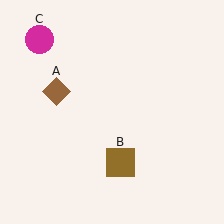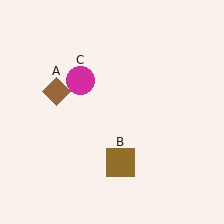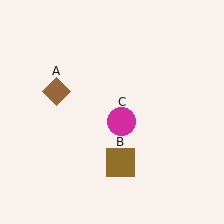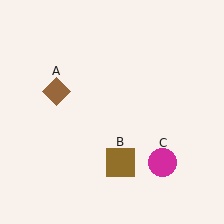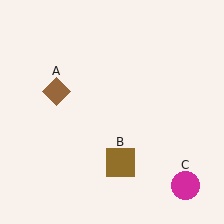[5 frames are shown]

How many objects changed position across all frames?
1 object changed position: magenta circle (object C).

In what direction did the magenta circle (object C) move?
The magenta circle (object C) moved down and to the right.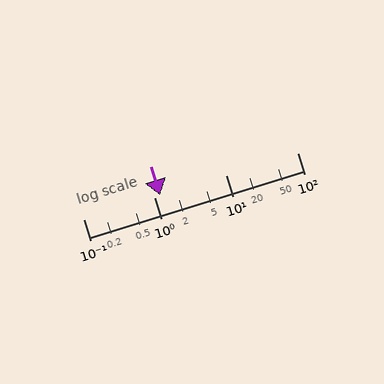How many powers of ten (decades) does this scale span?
The scale spans 3 decades, from 0.1 to 100.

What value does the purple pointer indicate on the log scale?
The pointer indicates approximately 1.2.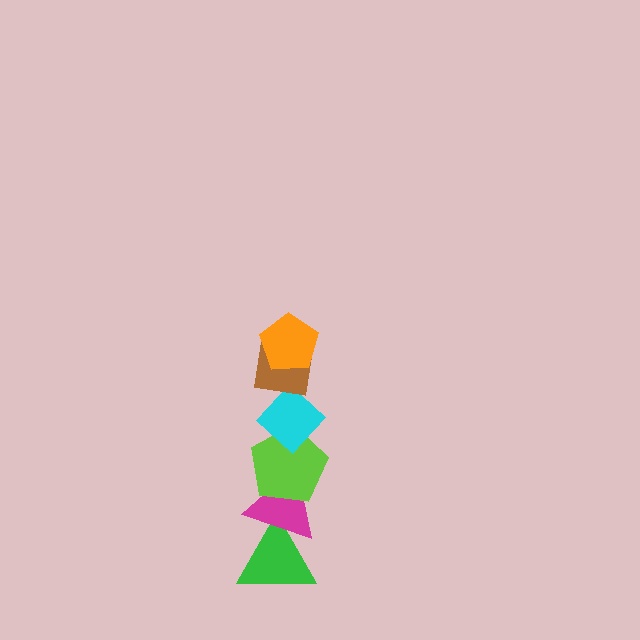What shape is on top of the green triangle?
The magenta triangle is on top of the green triangle.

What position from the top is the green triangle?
The green triangle is 6th from the top.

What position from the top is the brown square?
The brown square is 2nd from the top.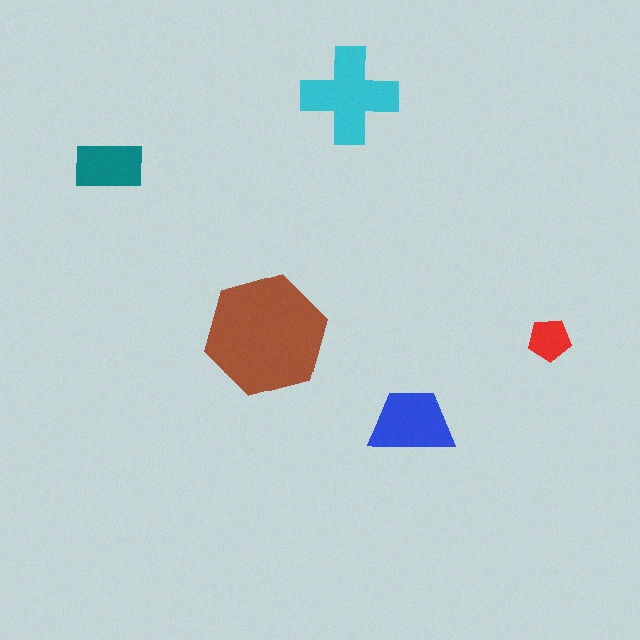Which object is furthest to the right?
The red pentagon is rightmost.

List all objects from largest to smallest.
The brown hexagon, the cyan cross, the blue trapezoid, the teal rectangle, the red pentagon.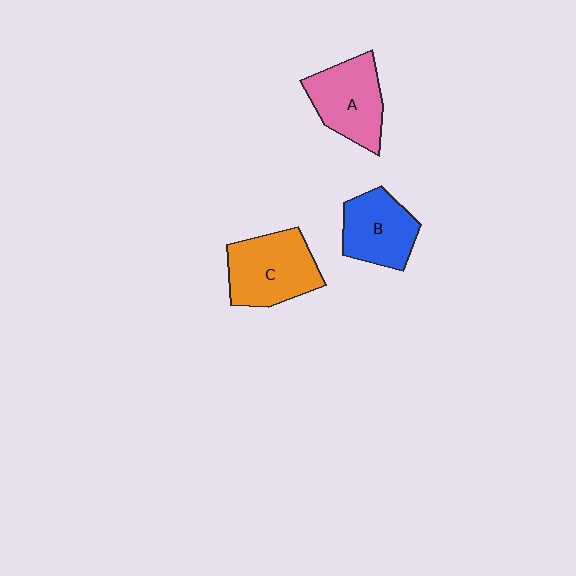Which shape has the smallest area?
Shape B (blue).